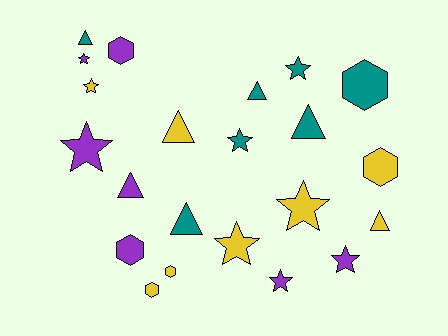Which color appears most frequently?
Yellow, with 8 objects.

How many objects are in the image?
There are 22 objects.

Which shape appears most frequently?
Star, with 9 objects.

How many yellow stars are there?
There are 3 yellow stars.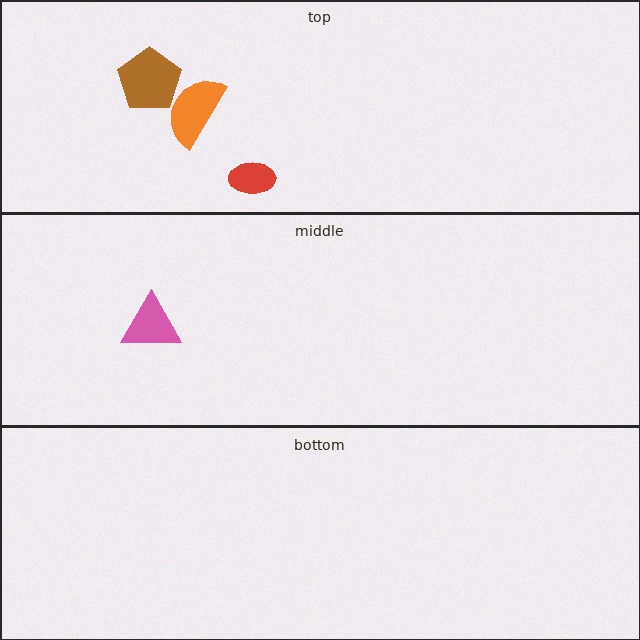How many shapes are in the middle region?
1.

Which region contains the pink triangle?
The middle region.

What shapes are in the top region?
The red ellipse, the brown pentagon, the orange semicircle.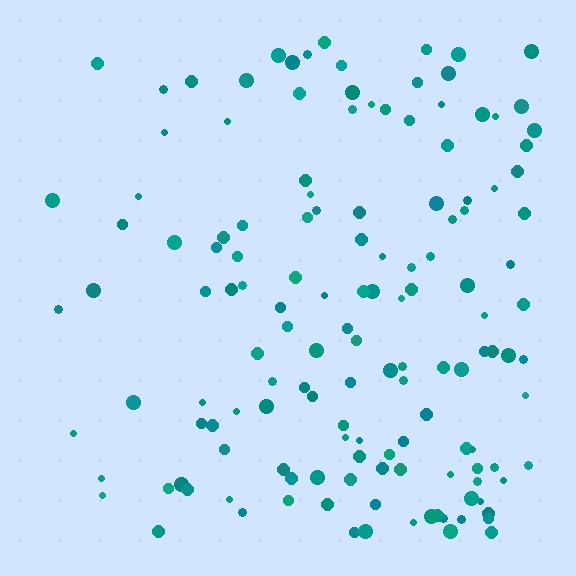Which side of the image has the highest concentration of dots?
The right.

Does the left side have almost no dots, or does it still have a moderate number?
Still a moderate number, just noticeably fewer than the right.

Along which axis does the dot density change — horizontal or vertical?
Horizontal.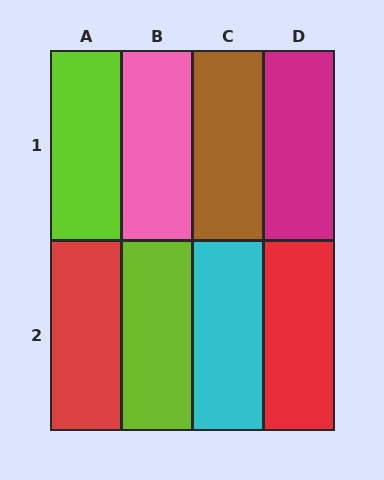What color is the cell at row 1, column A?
Lime.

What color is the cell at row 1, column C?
Brown.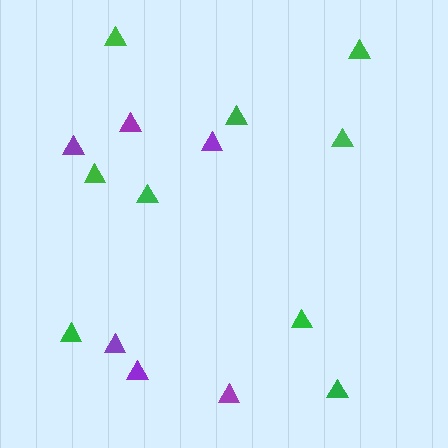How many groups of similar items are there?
There are 2 groups: one group of purple triangles (6) and one group of green triangles (9).